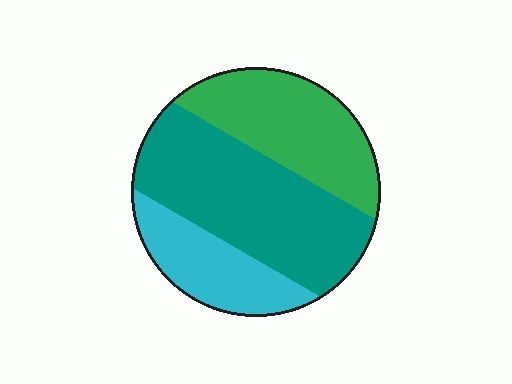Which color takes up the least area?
Cyan, at roughly 20%.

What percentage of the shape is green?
Green covers around 30% of the shape.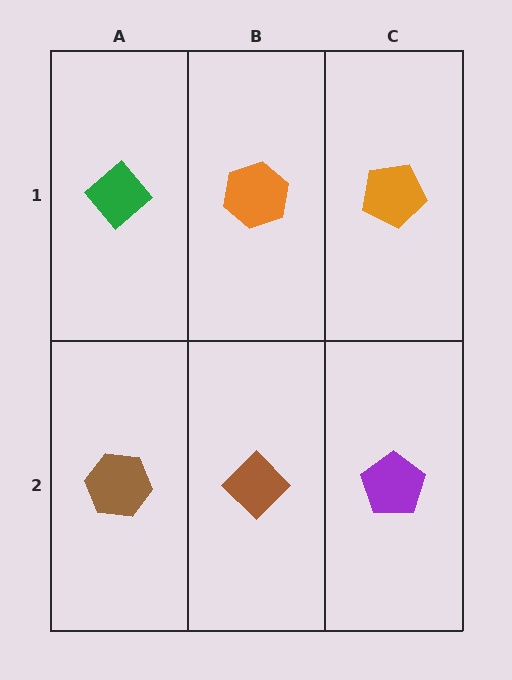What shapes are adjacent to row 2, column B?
An orange hexagon (row 1, column B), a brown hexagon (row 2, column A), a purple pentagon (row 2, column C).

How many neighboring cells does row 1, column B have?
3.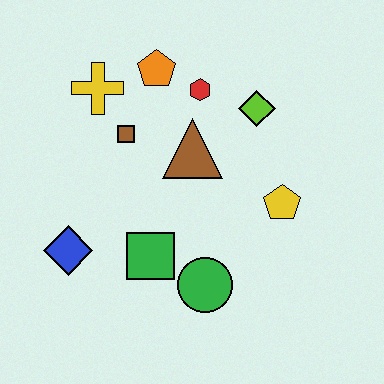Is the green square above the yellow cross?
No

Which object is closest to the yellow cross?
The brown square is closest to the yellow cross.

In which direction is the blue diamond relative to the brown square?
The blue diamond is below the brown square.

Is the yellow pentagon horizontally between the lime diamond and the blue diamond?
No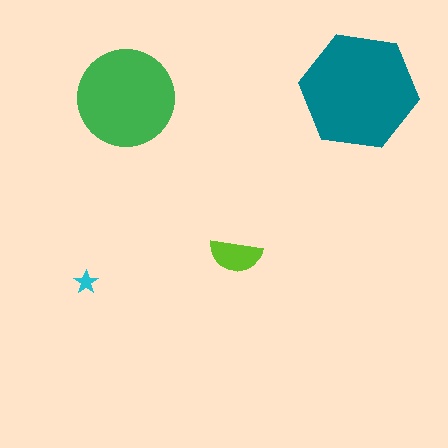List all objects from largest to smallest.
The teal hexagon, the green circle, the lime semicircle, the cyan star.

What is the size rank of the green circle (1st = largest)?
2nd.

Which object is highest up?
The teal hexagon is topmost.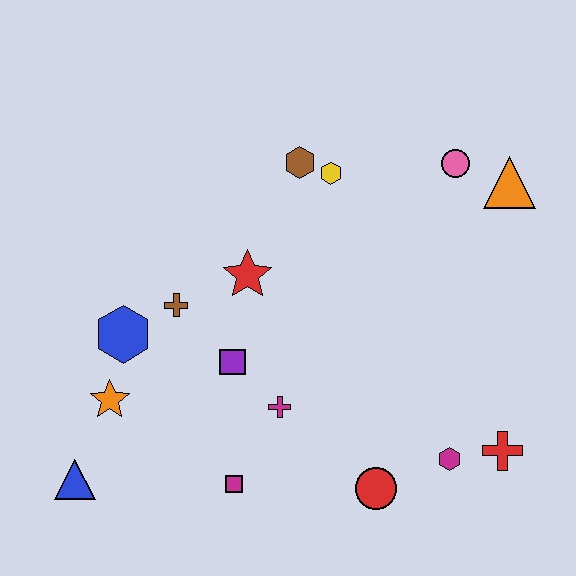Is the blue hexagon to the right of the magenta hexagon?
No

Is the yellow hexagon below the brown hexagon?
Yes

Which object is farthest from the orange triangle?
The blue triangle is farthest from the orange triangle.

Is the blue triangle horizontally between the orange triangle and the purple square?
No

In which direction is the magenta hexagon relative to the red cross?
The magenta hexagon is to the left of the red cross.